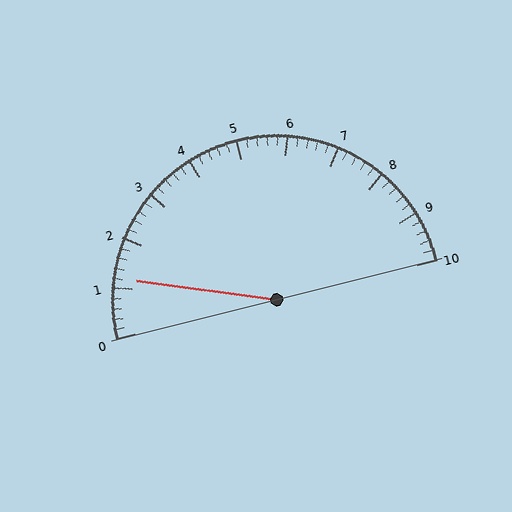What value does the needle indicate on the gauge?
The needle indicates approximately 1.2.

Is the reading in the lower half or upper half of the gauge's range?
The reading is in the lower half of the range (0 to 10).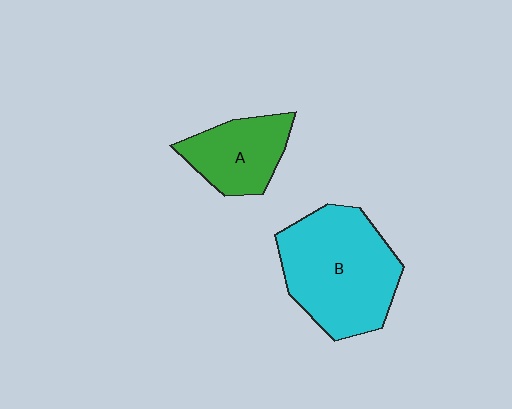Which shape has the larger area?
Shape B (cyan).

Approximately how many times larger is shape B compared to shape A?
Approximately 1.9 times.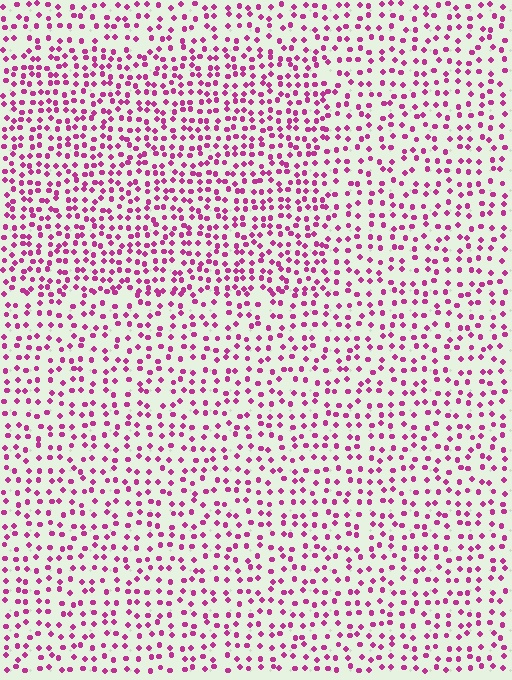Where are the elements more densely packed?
The elements are more densely packed inside the rectangle boundary.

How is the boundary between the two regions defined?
The boundary is defined by a change in element density (approximately 1.5x ratio). All elements are the same color, size, and shape.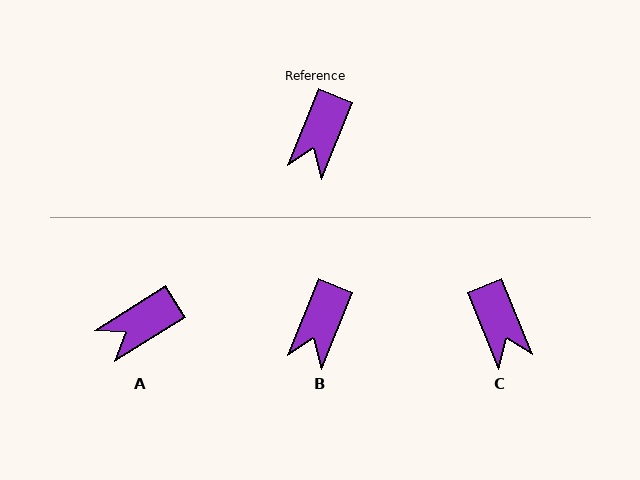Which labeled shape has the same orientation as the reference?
B.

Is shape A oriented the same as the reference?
No, it is off by about 36 degrees.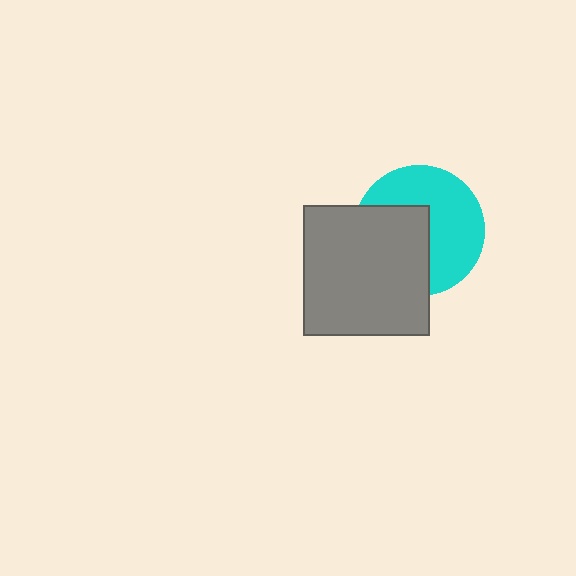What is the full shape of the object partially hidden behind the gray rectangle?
The partially hidden object is a cyan circle.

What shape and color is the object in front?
The object in front is a gray rectangle.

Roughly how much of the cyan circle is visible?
About half of it is visible (roughly 56%).